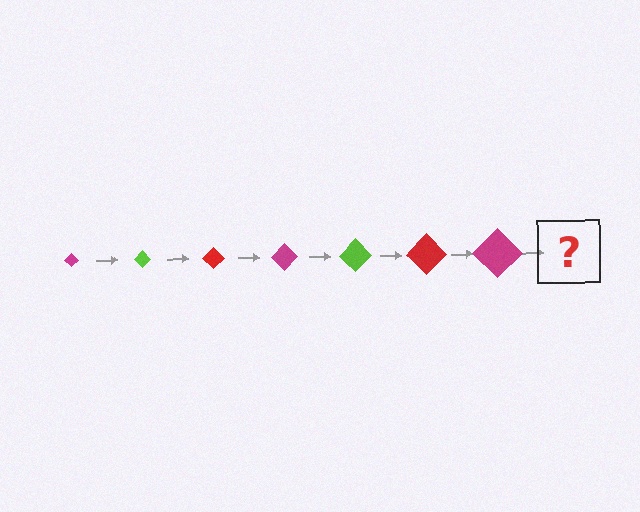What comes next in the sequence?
The next element should be a lime diamond, larger than the previous one.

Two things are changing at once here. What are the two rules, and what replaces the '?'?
The two rules are that the diamond grows larger each step and the color cycles through magenta, lime, and red. The '?' should be a lime diamond, larger than the previous one.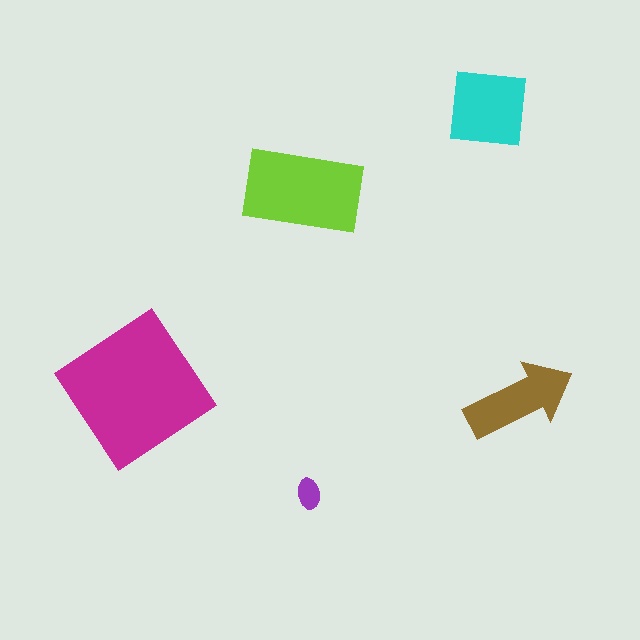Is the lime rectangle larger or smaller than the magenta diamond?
Smaller.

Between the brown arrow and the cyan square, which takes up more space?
The cyan square.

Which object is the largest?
The magenta diamond.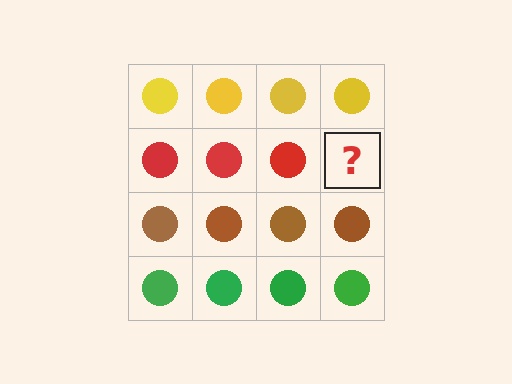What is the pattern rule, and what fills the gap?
The rule is that each row has a consistent color. The gap should be filled with a red circle.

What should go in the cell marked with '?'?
The missing cell should contain a red circle.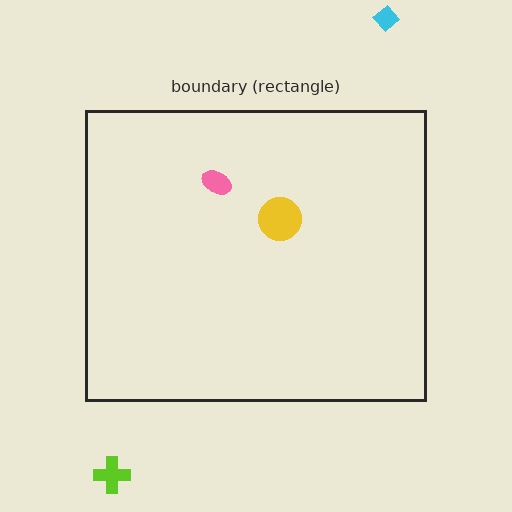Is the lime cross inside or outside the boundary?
Outside.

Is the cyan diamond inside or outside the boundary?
Outside.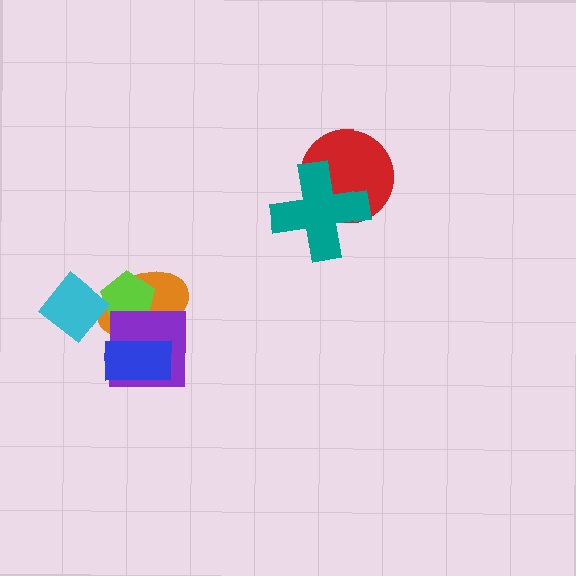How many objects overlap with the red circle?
1 object overlaps with the red circle.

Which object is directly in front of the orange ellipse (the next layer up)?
The lime pentagon is directly in front of the orange ellipse.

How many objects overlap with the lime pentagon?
2 objects overlap with the lime pentagon.